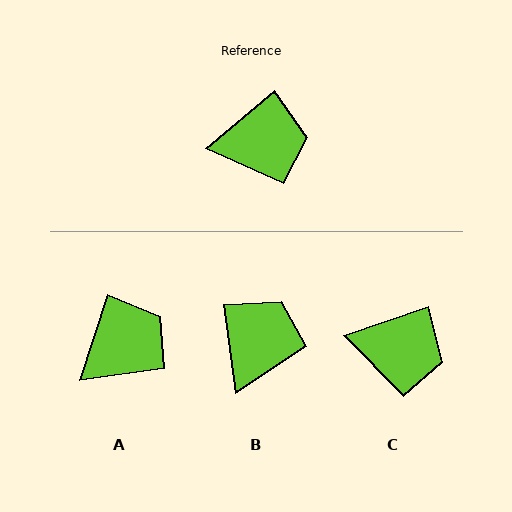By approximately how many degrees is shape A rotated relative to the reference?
Approximately 32 degrees counter-clockwise.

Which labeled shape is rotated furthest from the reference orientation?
B, about 58 degrees away.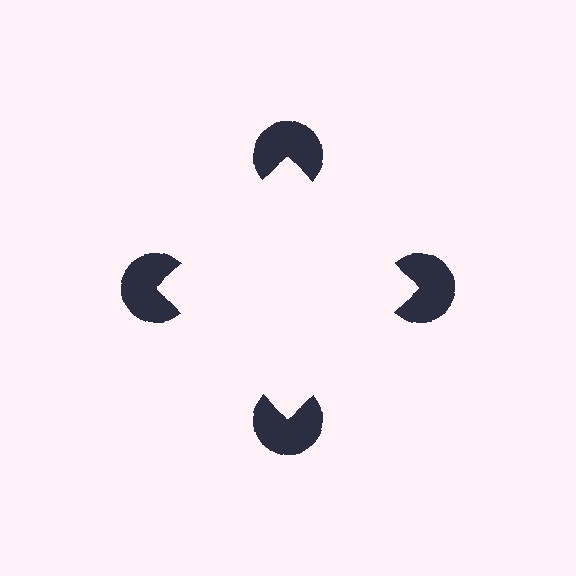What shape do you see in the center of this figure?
An illusory square — its edges are inferred from the aligned wedge cuts in the pac-man discs, not physically drawn.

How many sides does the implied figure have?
4 sides.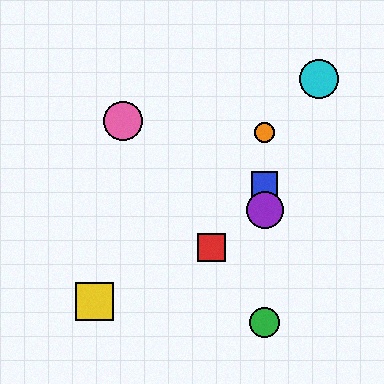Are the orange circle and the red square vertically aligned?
No, the orange circle is at x≈265 and the red square is at x≈212.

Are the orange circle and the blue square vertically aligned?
Yes, both are at x≈265.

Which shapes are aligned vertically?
The blue square, the green circle, the purple circle, the orange circle are aligned vertically.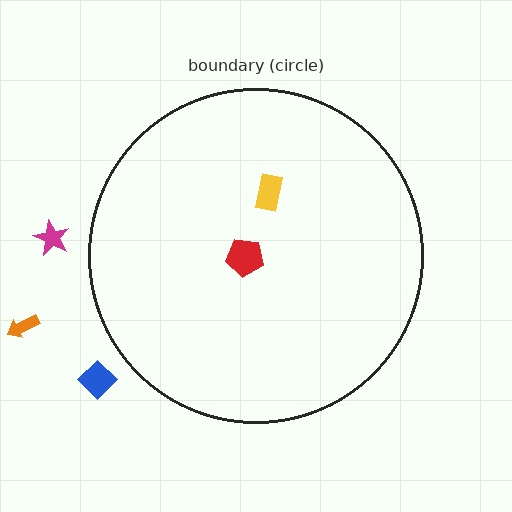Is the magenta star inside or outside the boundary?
Outside.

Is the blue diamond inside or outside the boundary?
Outside.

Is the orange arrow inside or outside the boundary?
Outside.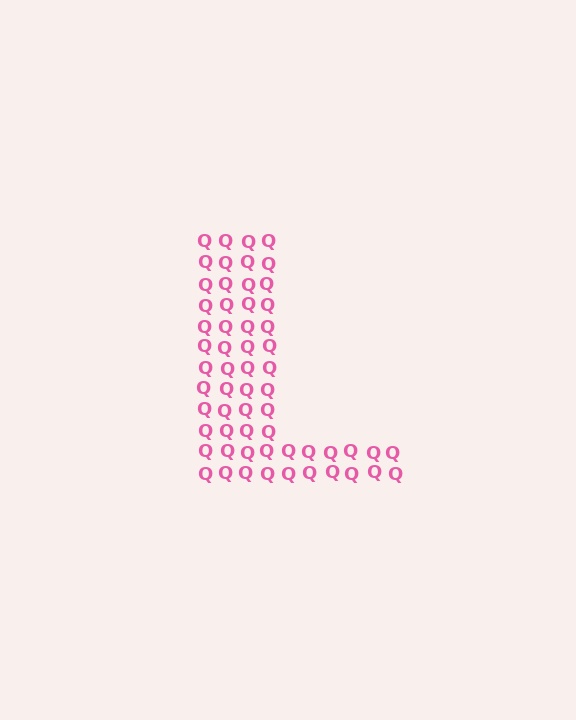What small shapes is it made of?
It is made of small letter Q's.